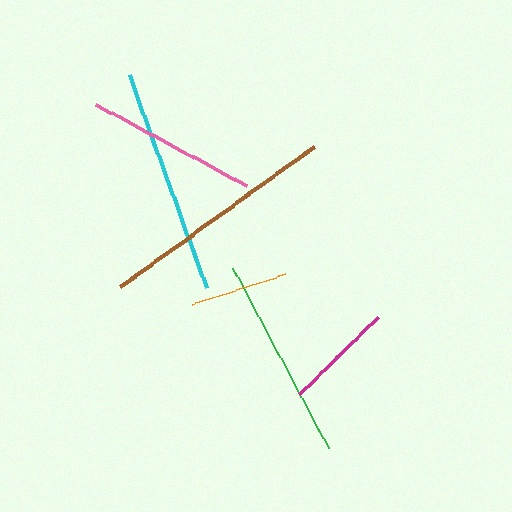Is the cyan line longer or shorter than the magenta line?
The cyan line is longer than the magenta line.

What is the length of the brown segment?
The brown segment is approximately 240 pixels long.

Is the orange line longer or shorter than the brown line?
The brown line is longer than the orange line.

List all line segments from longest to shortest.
From longest to shortest: brown, cyan, green, pink, magenta, orange.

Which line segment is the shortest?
The orange line is the shortest at approximately 99 pixels.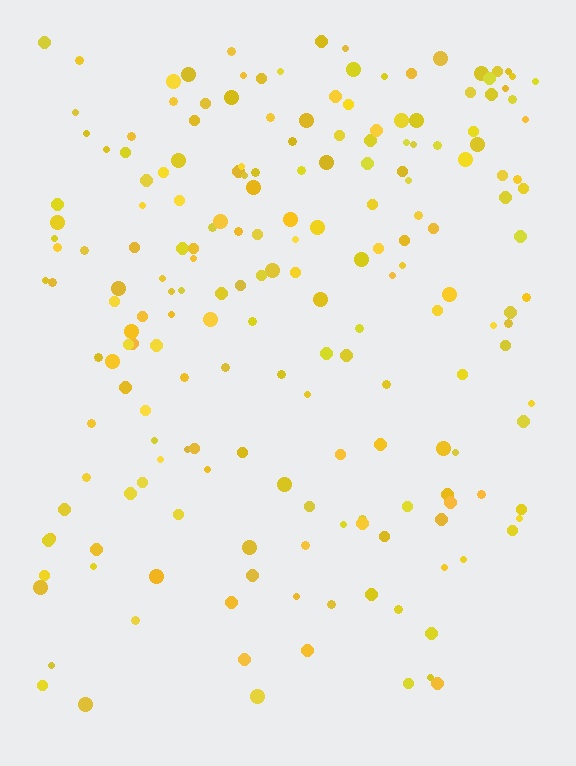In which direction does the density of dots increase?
From bottom to top, with the top side densest.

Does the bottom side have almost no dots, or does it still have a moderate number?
Still a moderate number, just noticeably fewer than the top.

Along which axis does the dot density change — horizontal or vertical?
Vertical.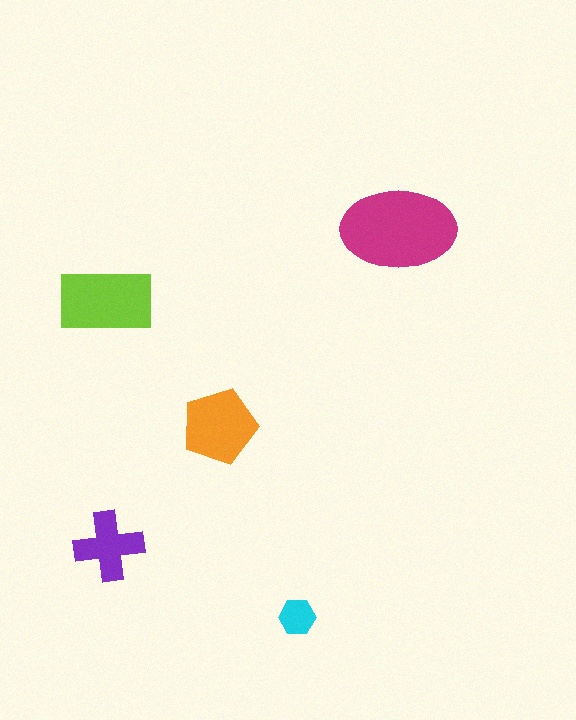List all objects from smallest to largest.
The cyan hexagon, the purple cross, the orange pentagon, the lime rectangle, the magenta ellipse.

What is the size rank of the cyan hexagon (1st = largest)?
5th.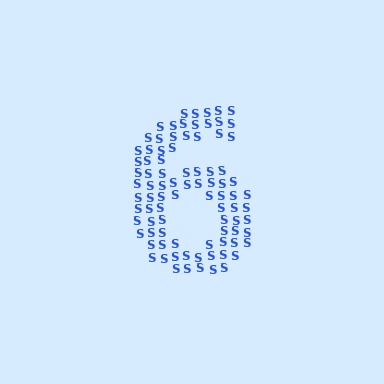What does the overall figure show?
The overall figure shows the digit 6.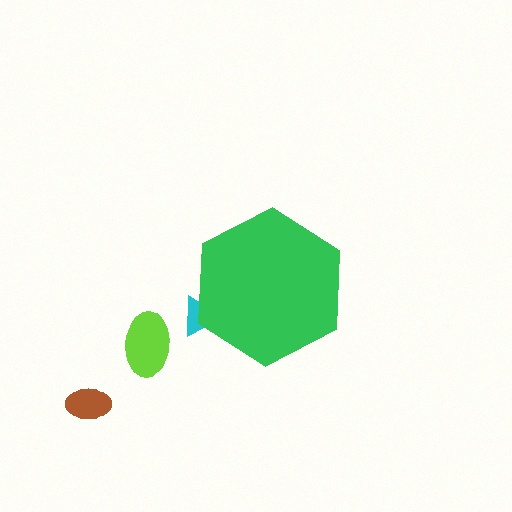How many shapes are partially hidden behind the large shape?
1 shape is partially hidden.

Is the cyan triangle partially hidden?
Yes, the cyan triangle is partially hidden behind the green hexagon.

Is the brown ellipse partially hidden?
No, the brown ellipse is fully visible.